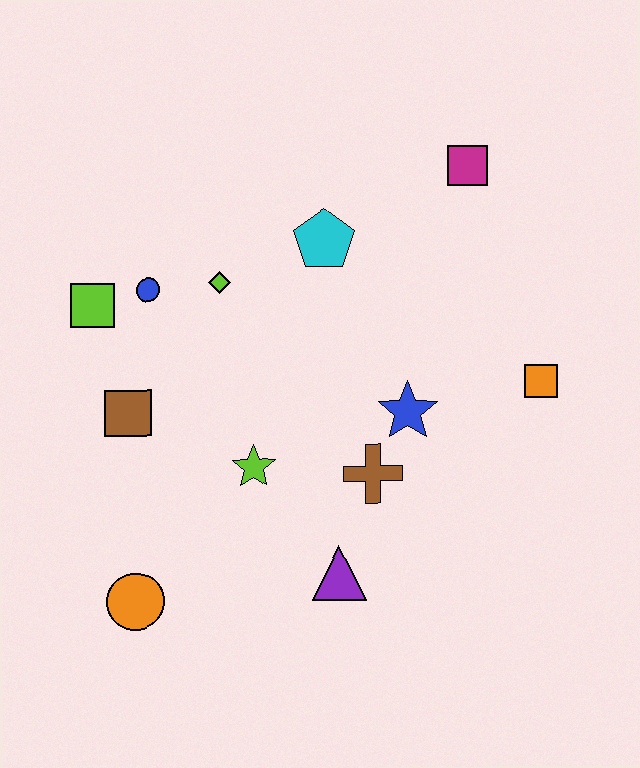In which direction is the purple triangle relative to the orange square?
The purple triangle is to the left of the orange square.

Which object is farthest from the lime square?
The orange square is farthest from the lime square.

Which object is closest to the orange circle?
The lime star is closest to the orange circle.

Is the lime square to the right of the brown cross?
No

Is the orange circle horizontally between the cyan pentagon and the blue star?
No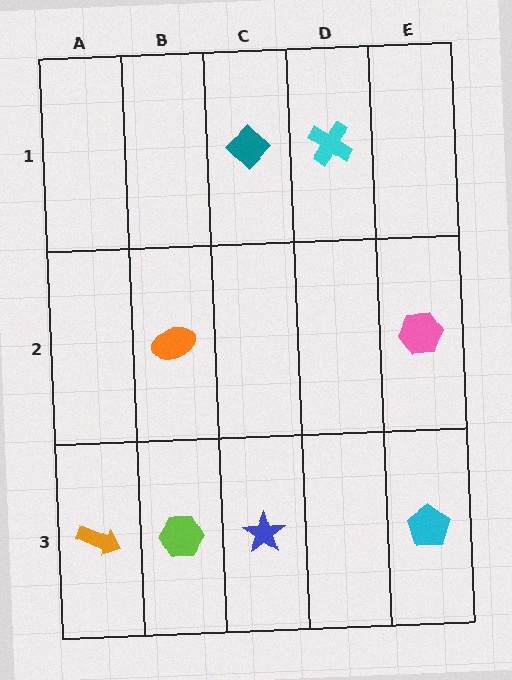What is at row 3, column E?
A cyan pentagon.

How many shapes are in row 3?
4 shapes.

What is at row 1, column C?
A teal diamond.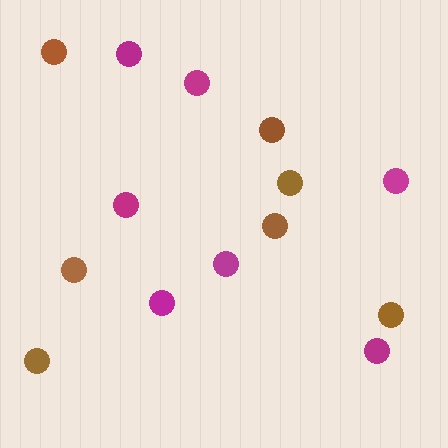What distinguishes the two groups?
There are 2 groups: one group of magenta circles (7) and one group of brown circles (7).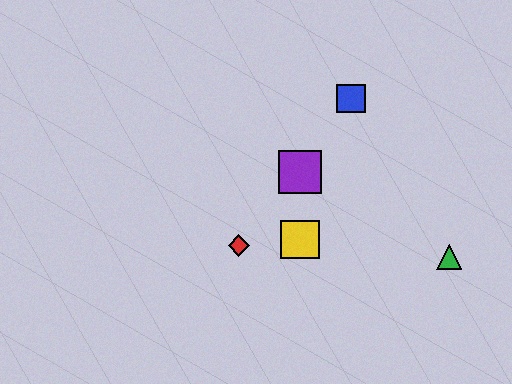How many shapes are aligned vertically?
2 shapes (the yellow square, the purple square) are aligned vertically.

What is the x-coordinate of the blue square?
The blue square is at x≈351.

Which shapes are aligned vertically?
The yellow square, the purple square are aligned vertically.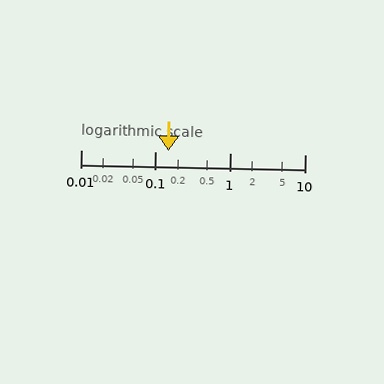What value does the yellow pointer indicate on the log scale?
The pointer indicates approximately 0.15.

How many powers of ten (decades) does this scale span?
The scale spans 3 decades, from 0.01 to 10.